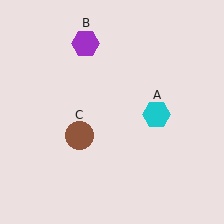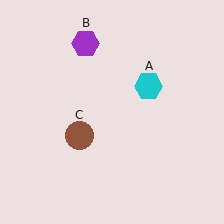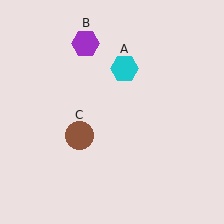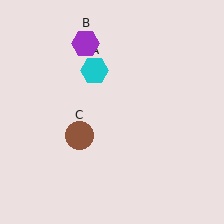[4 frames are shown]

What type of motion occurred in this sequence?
The cyan hexagon (object A) rotated counterclockwise around the center of the scene.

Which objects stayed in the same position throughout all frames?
Purple hexagon (object B) and brown circle (object C) remained stationary.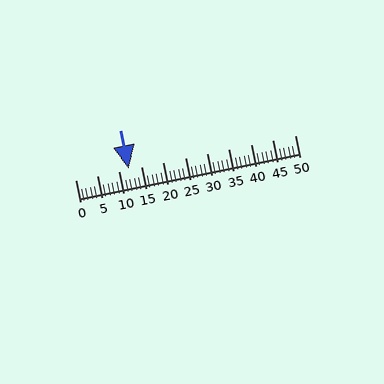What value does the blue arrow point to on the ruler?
The blue arrow points to approximately 12.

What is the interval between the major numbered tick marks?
The major tick marks are spaced 5 units apart.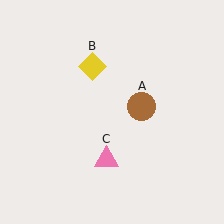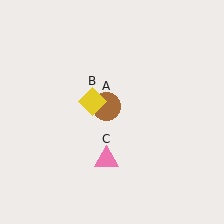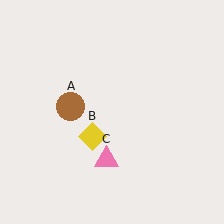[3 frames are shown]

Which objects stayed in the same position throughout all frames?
Pink triangle (object C) remained stationary.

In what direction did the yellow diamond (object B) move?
The yellow diamond (object B) moved down.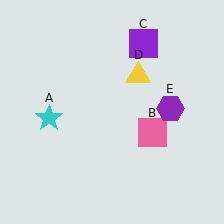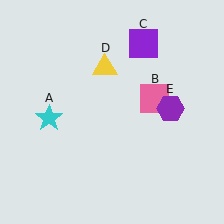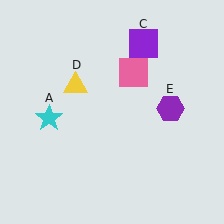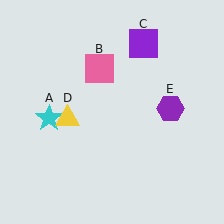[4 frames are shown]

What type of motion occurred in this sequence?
The pink square (object B), yellow triangle (object D) rotated counterclockwise around the center of the scene.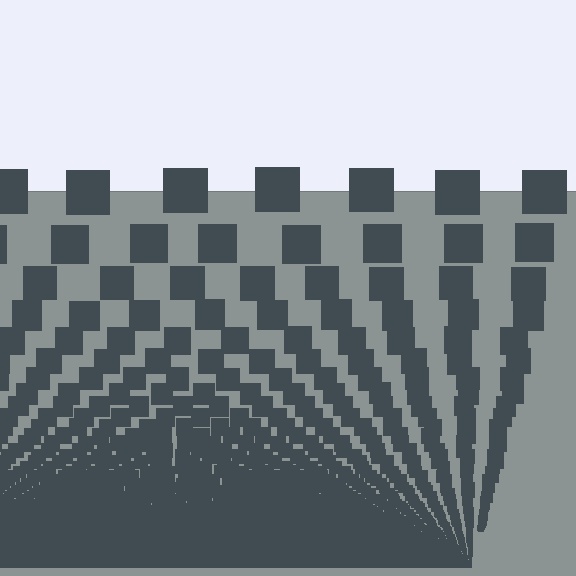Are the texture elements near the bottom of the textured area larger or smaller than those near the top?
Smaller. The gradient is inverted — elements near the bottom are smaller and denser.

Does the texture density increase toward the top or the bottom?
Density increases toward the bottom.